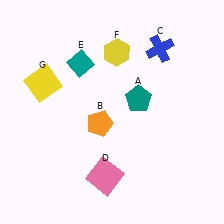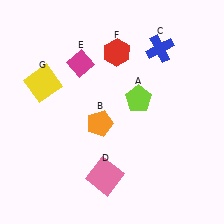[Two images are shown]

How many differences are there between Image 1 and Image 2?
There are 3 differences between the two images.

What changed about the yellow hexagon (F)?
In Image 1, F is yellow. In Image 2, it changed to red.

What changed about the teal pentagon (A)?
In Image 1, A is teal. In Image 2, it changed to lime.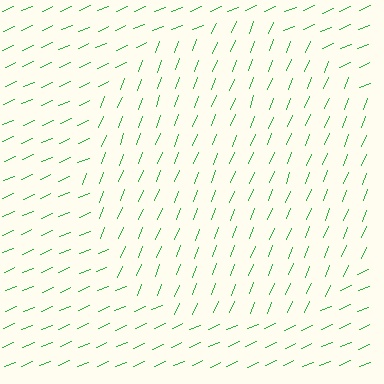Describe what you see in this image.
The image is filled with small green line segments. A circle region in the image has lines oriented differently from the surrounding lines, creating a visible texture boundary.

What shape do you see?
I see a circle.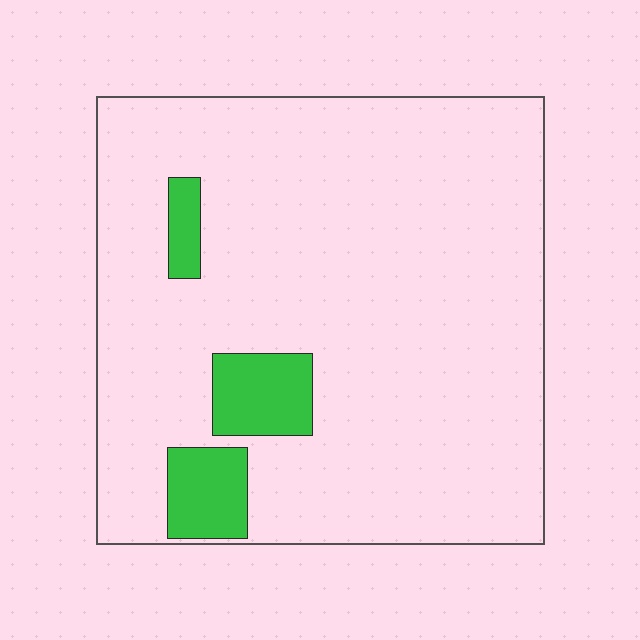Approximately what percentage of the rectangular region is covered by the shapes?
Approximately 10%.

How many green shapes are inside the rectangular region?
3.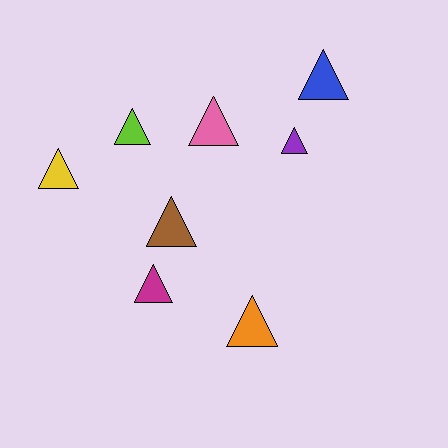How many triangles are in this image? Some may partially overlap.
There are 8 triangles.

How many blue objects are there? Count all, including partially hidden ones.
There is 1 blue object.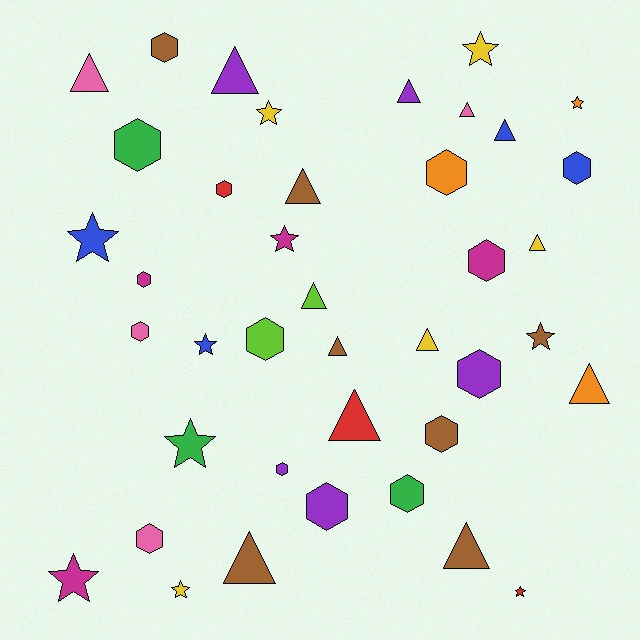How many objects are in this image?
There are 40 objects.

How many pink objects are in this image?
There are 4 pink objects.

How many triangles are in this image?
There are 14 triangles.